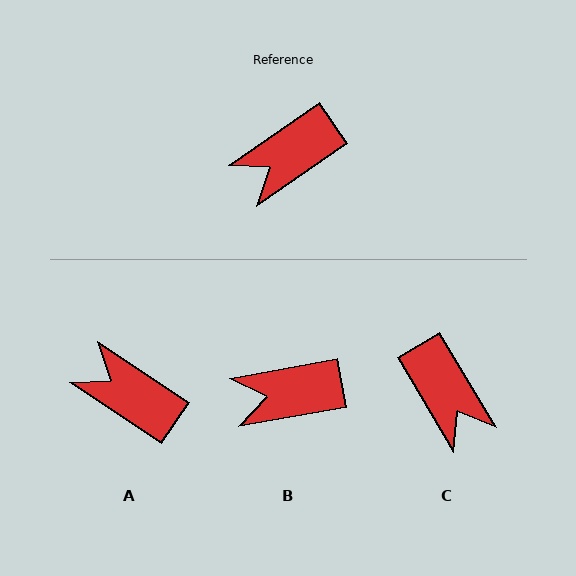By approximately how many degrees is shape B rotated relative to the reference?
Approximately 25 degrees clockwise.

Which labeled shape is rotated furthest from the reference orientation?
C, about 86 degrees away.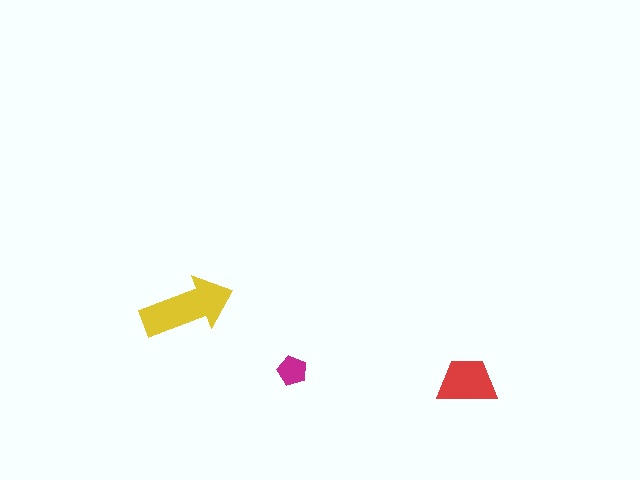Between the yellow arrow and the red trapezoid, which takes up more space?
The yellow arrow.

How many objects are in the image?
There are 3 objects in the image.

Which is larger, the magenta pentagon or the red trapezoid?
The red trapezoid.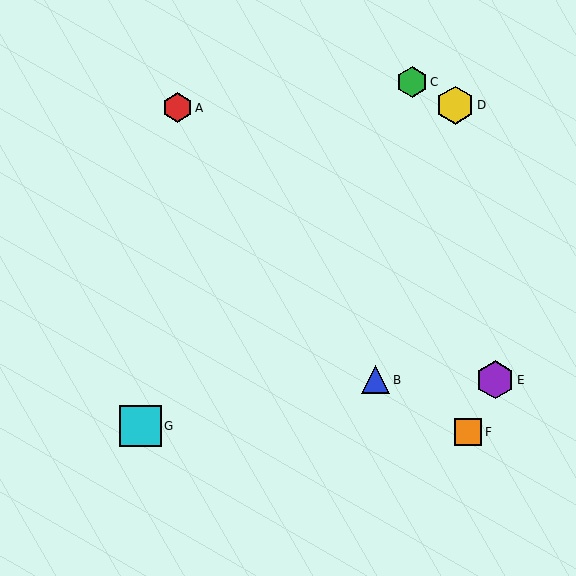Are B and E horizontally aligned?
Yes, both are at y≈380.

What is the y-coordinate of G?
Object G is at y≈426.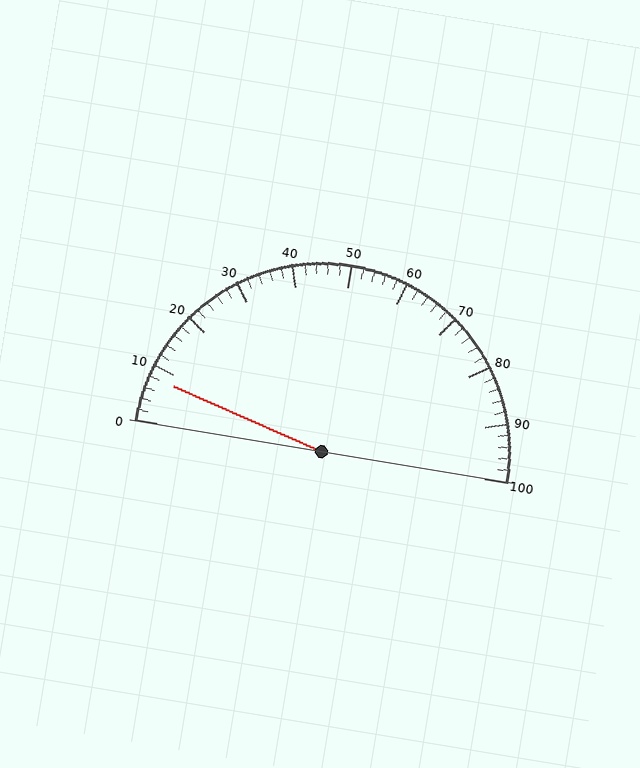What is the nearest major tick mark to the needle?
The nearest major tick mark is 10.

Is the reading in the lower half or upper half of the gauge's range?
The reading is in the lower half of the range (0 to 100).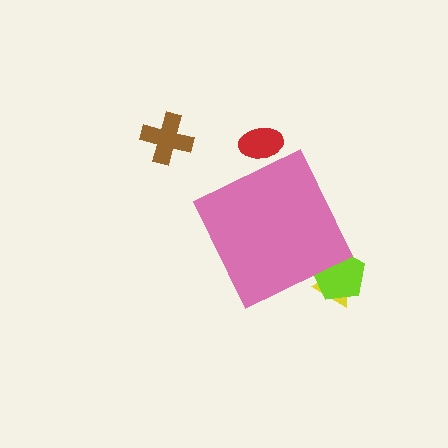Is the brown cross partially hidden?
No, the brown cross is fully visible.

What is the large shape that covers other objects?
A pink diamond.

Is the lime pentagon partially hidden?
Yes, the lime pentagon is partially hidden behind the pink diamond.